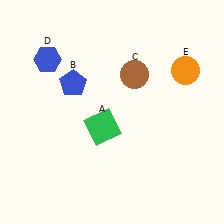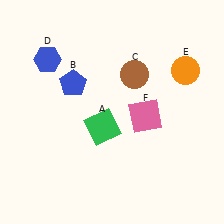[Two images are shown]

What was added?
A pink square (F) was added in Image 2.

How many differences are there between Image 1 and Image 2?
There is 1 difference between the two images.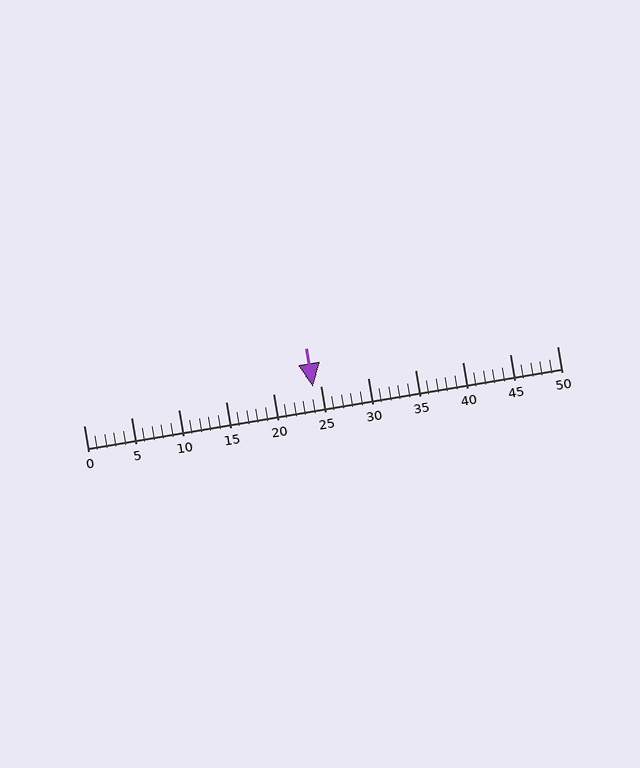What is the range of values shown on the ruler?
The ruler shows values from 0 to 50.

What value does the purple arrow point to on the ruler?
The purple arrow points to approximately 24.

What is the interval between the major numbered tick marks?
The major tick marks are spaced 5 units apart.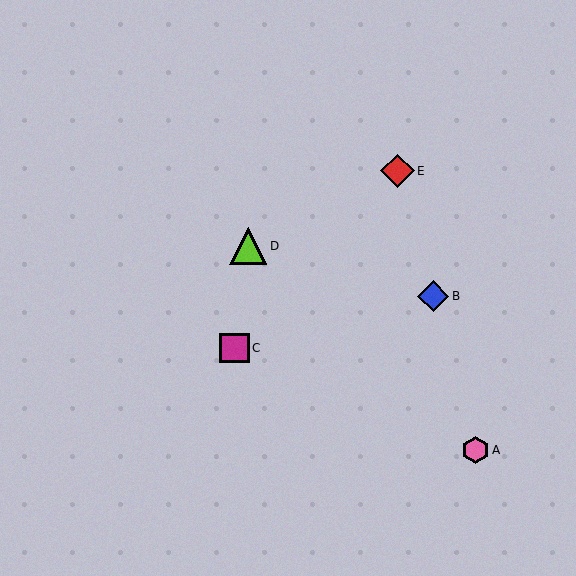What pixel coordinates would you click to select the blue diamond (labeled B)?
Click at (433, 296) to select the blue diamond B.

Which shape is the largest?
The lime triangle (labeled D) is the largest.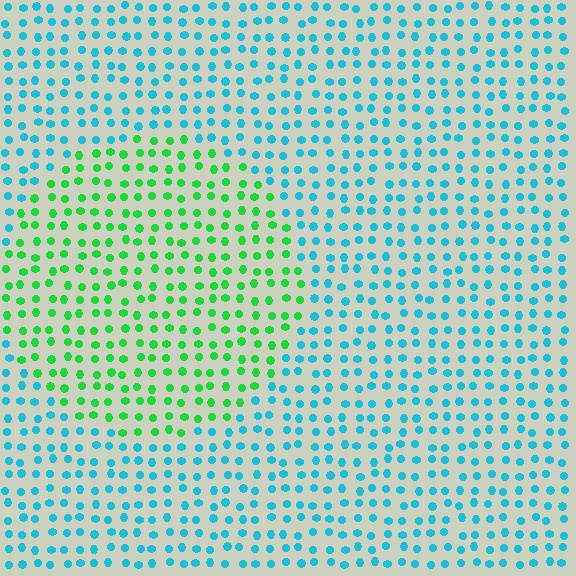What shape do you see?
I see a circle.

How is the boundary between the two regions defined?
The boundary is defined purely by a slight shift in hue (about 59 degrees). Spacing, size, and orientation are identical on both sides.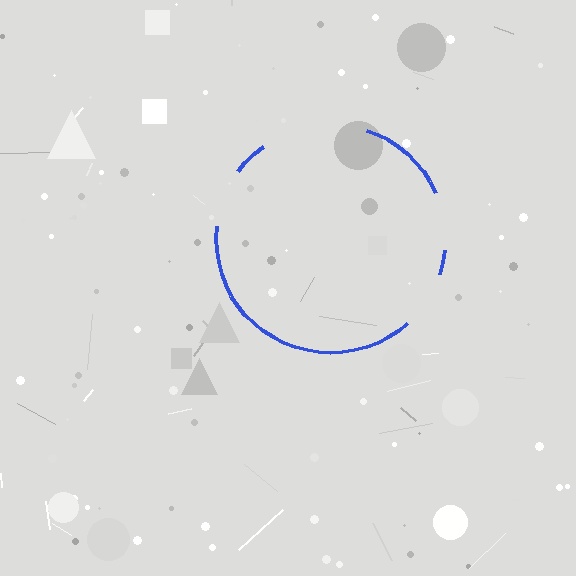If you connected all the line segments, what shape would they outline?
They would outline a circle.